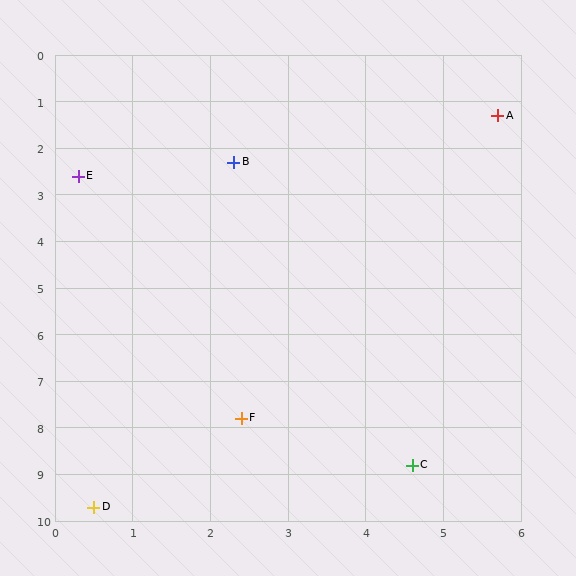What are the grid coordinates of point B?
Point B is at approximately (2.3, 2.3).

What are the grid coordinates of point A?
Point A is at approximately (5.7, 1.3).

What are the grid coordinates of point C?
Point C is at approximately (4.6, 8.8).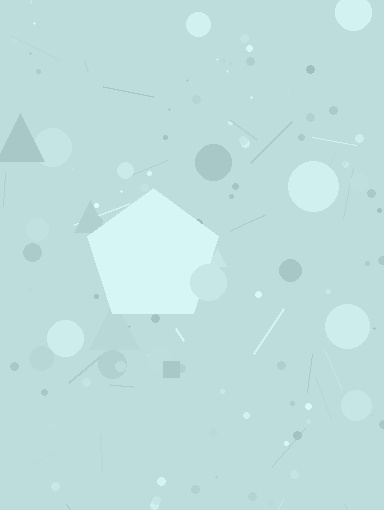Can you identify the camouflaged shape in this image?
The camouflaged shape is a pentagon.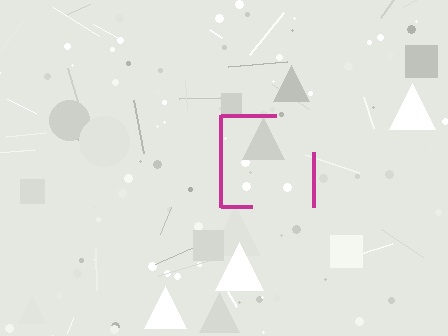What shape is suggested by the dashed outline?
The dashed outline suggests a square.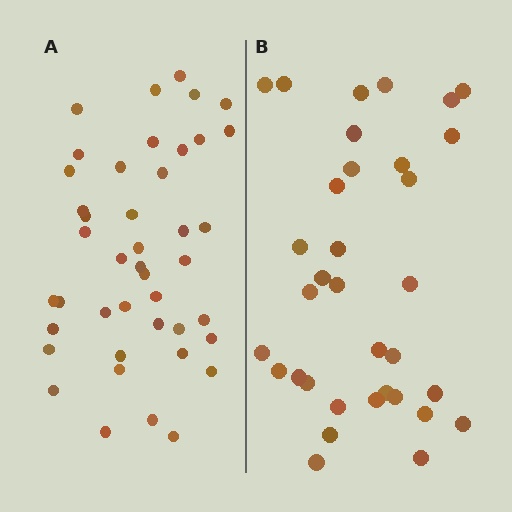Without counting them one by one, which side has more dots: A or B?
Region A (the left region) has more dots.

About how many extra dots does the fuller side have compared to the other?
Region A has roughly 8 or so more dots than region B.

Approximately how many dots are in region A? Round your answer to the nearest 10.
About 40 dots. (The exact count is 43, which rounds to 40.)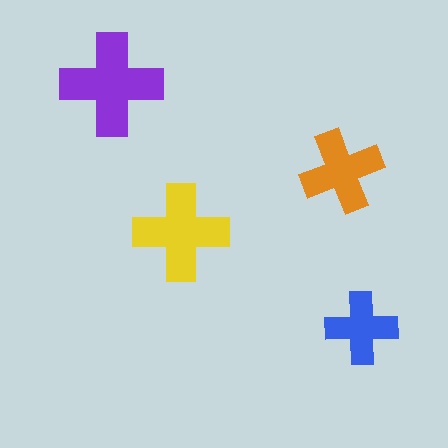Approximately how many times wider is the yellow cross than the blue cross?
About 1.5 times wider.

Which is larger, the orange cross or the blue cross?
The orange one.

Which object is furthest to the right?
The blue cross is rightmost.